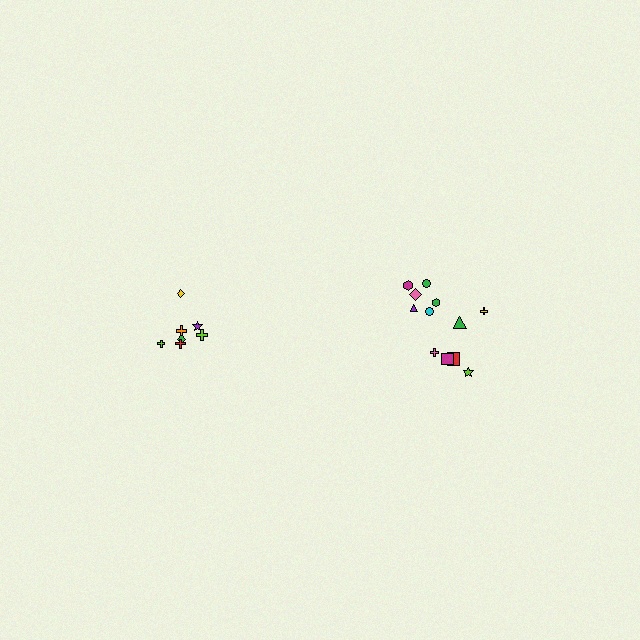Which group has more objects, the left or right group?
The right group.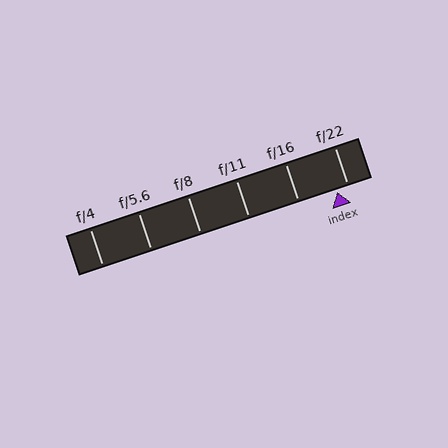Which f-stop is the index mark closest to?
The index mark is closest to f/22.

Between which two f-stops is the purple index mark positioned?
The index mark is between f/16 and f/22.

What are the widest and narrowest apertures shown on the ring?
The widest aperture shown is f/4 and the narrowest is f/22.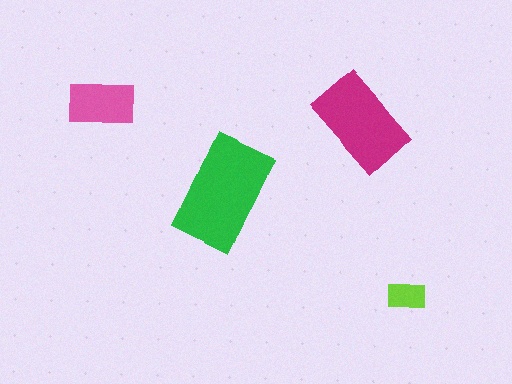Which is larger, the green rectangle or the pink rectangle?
The green one.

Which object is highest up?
The pink rectangle is topmost.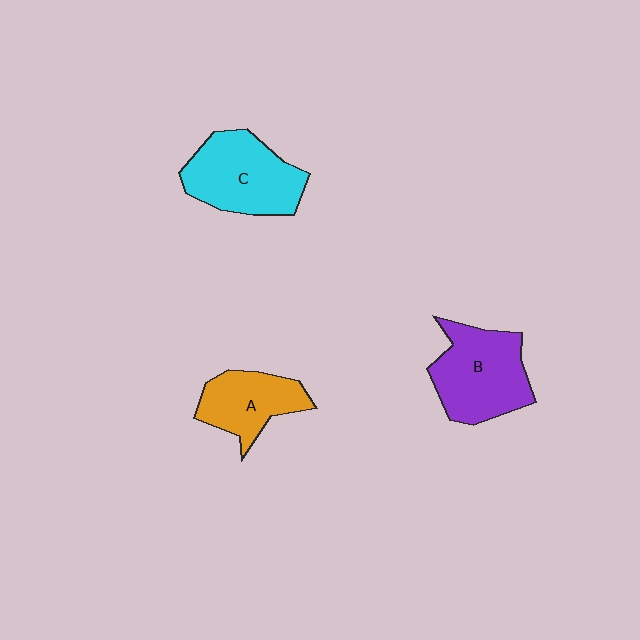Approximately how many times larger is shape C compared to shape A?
Approximately 1.4 times.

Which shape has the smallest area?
Shape A (orange).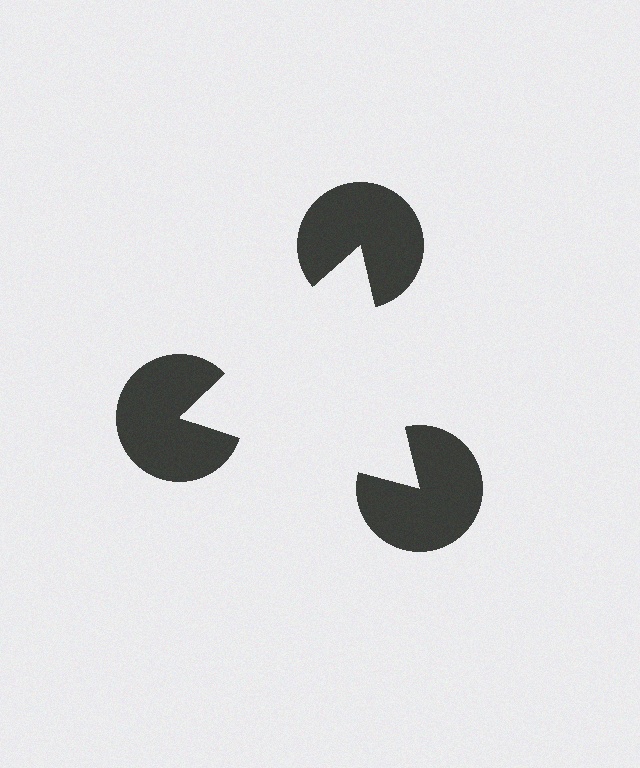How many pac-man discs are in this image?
There are 3 — one at each vertex of the illusory triangle.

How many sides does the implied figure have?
3 sides.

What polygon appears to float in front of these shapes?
An illusory triangle — its edges are inferred from the aligned wedge cuts in the pac-man discs, not physically drawn.